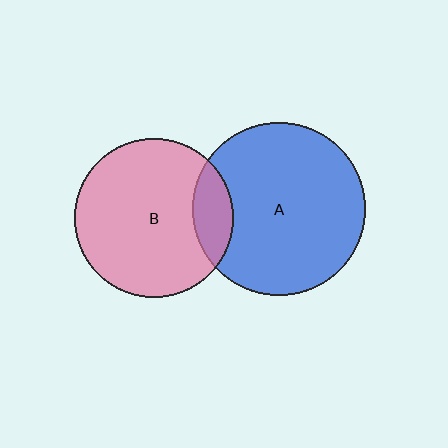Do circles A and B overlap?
Yes.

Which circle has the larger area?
Circle A (blue).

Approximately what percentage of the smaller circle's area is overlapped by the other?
Approximately 15%.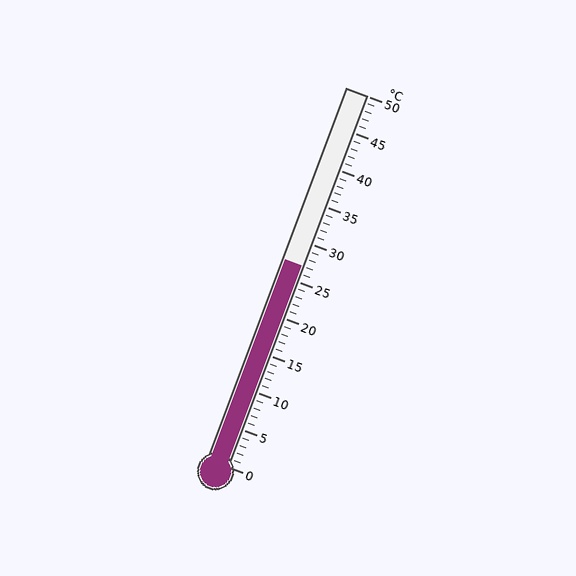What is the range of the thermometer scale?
The thermometer scale ranges from 0°C to 50°C.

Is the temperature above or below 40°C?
The temperature is below 40°C.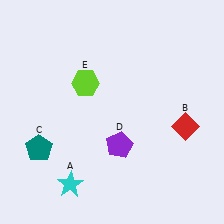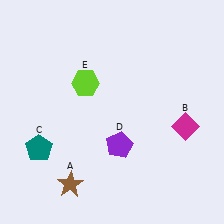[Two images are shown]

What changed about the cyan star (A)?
In Image 1, A is cyan. In Image 2, it changed to brown.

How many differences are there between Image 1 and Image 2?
There are 2 differences between the two images.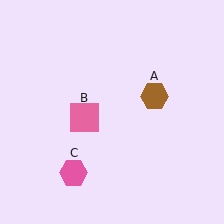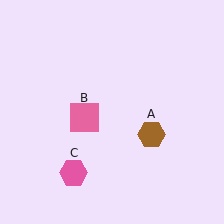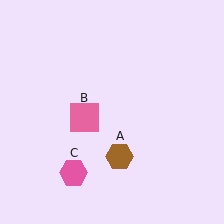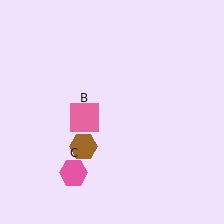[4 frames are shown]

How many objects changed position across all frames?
1 object changed position: brown hexagon (object A).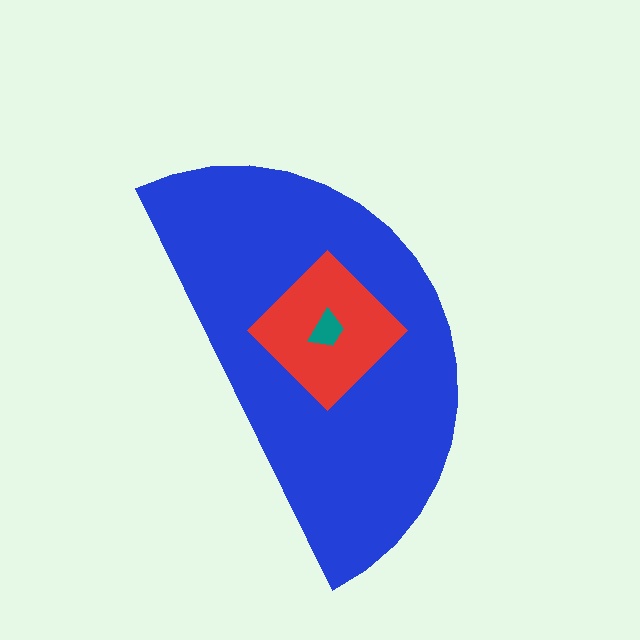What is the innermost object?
The teal trapezoid.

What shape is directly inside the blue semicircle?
The red diamond.